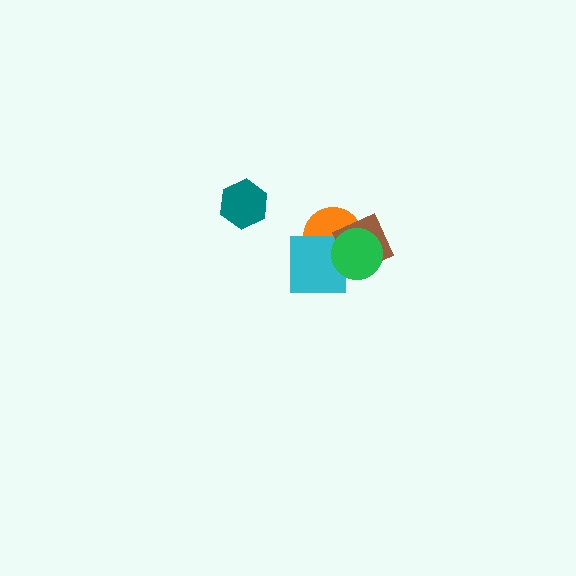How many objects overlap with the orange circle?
3 objects overlap with the orange circle.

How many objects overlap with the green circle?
3 objects overlap with the green circle.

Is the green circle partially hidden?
No, no other shape covers it.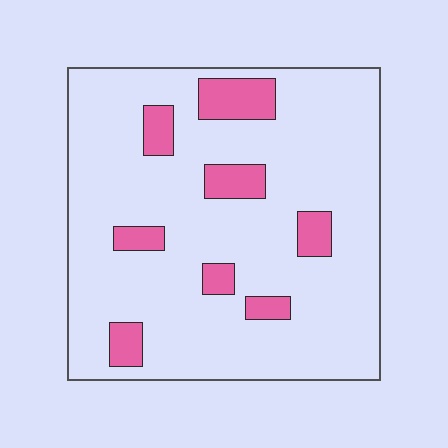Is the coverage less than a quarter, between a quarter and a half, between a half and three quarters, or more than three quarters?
Less than a quarter.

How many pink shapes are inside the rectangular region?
8.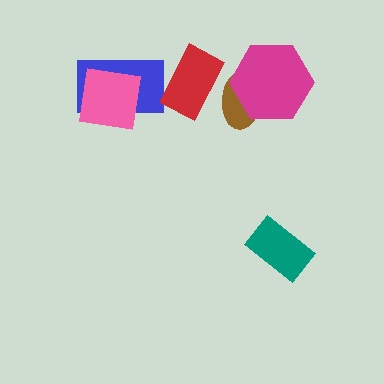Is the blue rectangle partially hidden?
Yes, it is partially covered by another shape.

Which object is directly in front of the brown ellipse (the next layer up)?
The magenta hexagon is directly in front of the brown ellipse.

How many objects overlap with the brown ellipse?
2 objects overlap with the brown ellipse.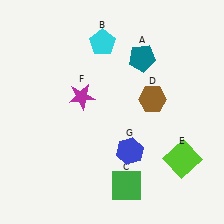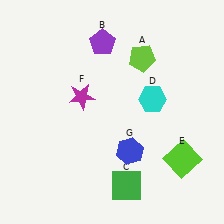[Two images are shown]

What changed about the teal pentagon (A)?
In Image 1, A is teal. In Image 2, it changed to lime.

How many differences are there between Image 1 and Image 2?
There are 3 differences between the two images.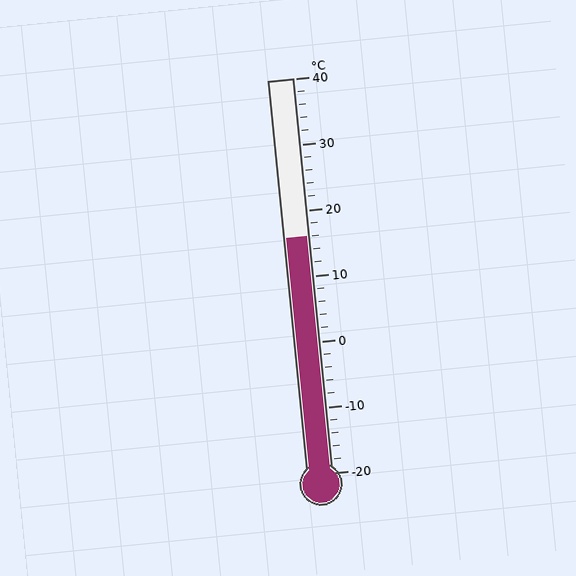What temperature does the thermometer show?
The thermometer shows approximately 16°C.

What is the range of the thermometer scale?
The thermometer scale ranges from -20°C to 40°C.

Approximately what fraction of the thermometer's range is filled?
The thermometer is filled to approximately 60% of its range.